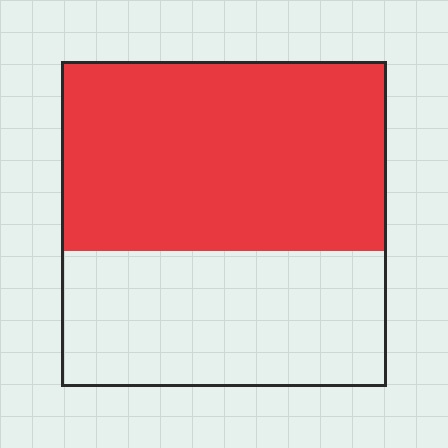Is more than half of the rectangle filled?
Yes.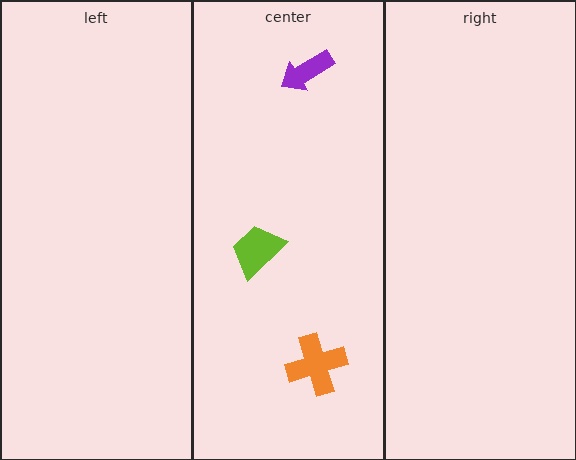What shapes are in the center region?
The lime trapezoid, the orange cross, the purple arrow.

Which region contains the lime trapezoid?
The center region.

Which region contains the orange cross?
The center region.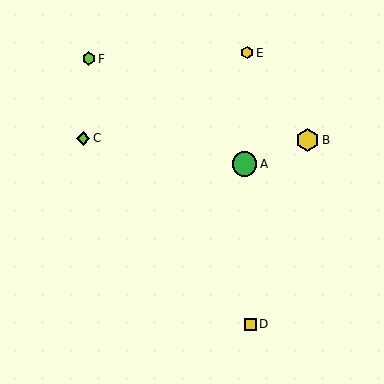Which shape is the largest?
The green circle (labeled A) is the largest.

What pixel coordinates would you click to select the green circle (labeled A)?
Click at (245, 164) to select the green circle A.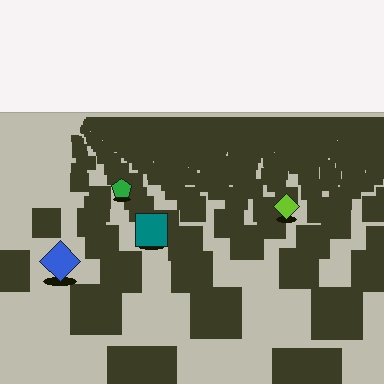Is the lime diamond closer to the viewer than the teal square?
No. The teal square is closer — you can tell from the texture gradient: the ground texture is coarser near it.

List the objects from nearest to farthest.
From nearest to farthest: the blue diamond, the teal square, the lime diamond, the green pentagon.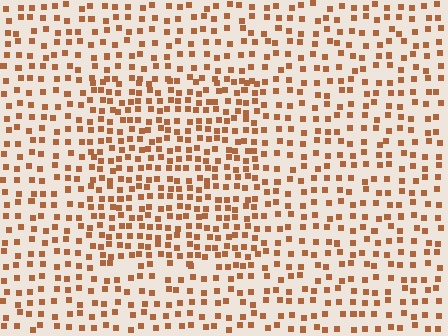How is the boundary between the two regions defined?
The boundary is defined by a change in element density (approximately 1.6x ratio). All elements are the same color, size, and shape.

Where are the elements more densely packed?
The elements are more densely packed inside the rectangle boundary.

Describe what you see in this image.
The image contains small brown elements arranged at two different densities. A rectangle-shaped region is visible where the elements are more densely packed than the surrounding area.